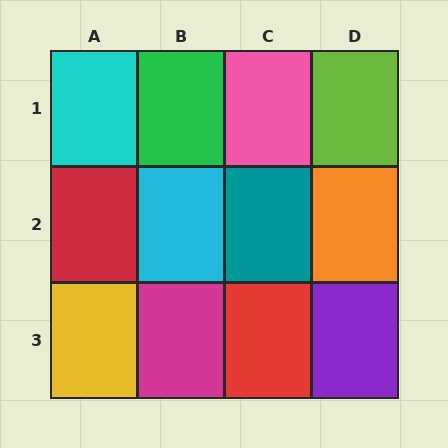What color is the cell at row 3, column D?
Purple.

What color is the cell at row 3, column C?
Red.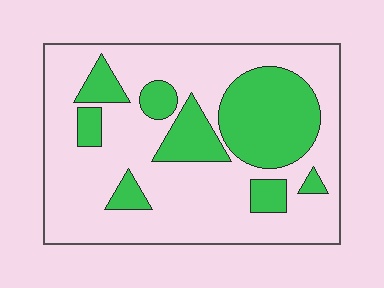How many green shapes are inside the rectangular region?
8.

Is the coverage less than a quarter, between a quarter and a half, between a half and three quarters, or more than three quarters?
Between a quarter and a half.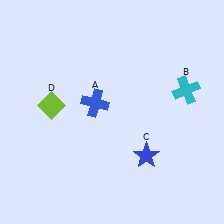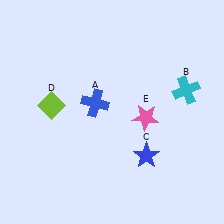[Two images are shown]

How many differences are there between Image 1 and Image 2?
There is 1 difference between the two images.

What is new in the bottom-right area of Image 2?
A pink star (E) was added in the bottom-right area of Image 2.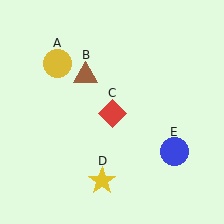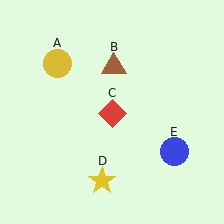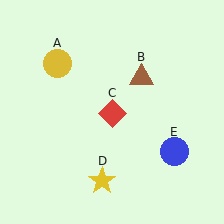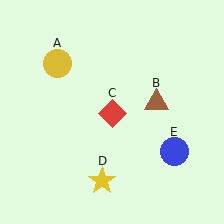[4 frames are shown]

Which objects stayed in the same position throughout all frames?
Yellow circle (object A) and red diamond (object C) and yellow star (object D) and blue circle (object E) remained stationary.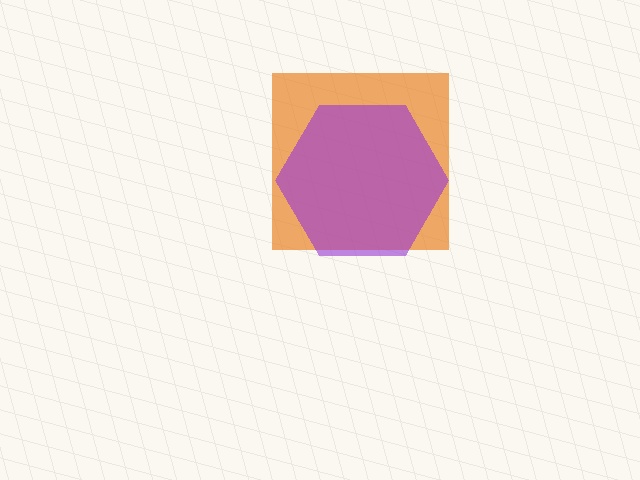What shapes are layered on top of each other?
The layered shapes are: an orange square, a purple hexagon.